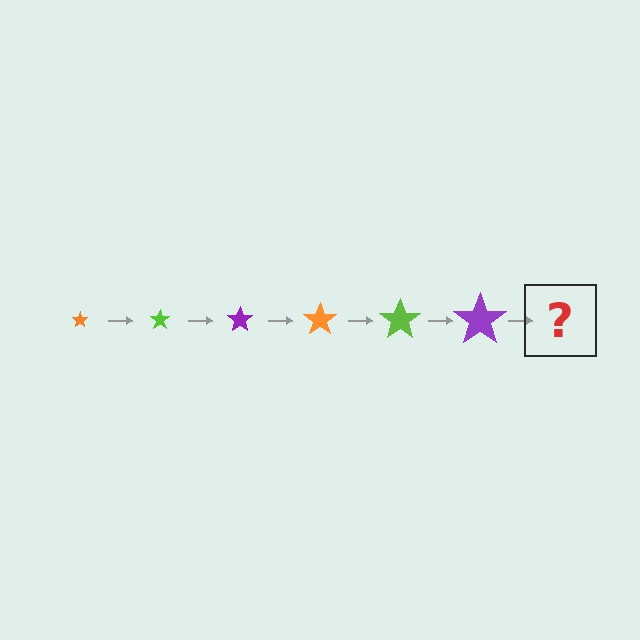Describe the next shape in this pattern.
It should be an orange star, larger than the previous one.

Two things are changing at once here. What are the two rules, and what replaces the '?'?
The two rules are that the star grows larger each step and the color cycles through orange, lime, and purple. The '?' should be an orange star, larger than the previous one.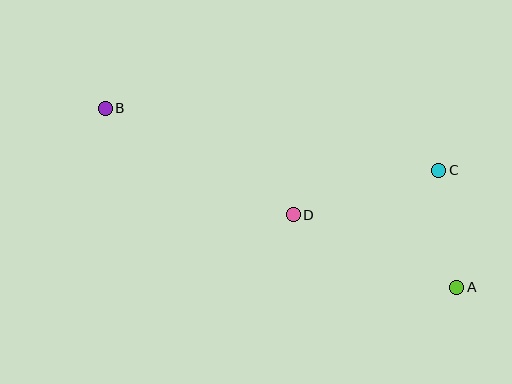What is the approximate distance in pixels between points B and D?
The distance between B and D is approximately 216 pixels.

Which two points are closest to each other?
Points A and C are closest to each other.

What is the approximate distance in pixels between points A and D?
The distance between A and D is approximately 179 pixels.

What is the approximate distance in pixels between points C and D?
The distance between C and D is approximately 152 pixels.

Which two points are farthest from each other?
Points A and B are farthest from each other.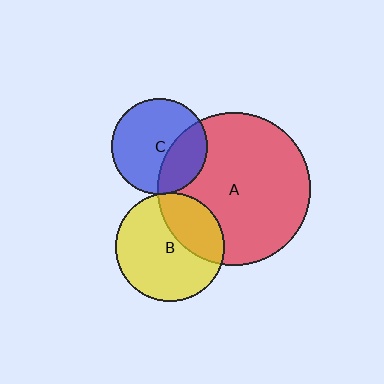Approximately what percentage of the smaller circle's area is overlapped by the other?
Approximately 30%.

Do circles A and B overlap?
Yes.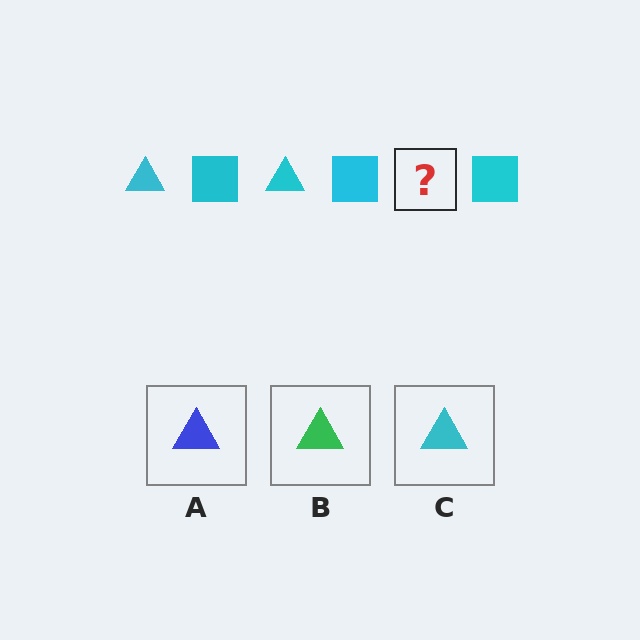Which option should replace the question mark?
Option C.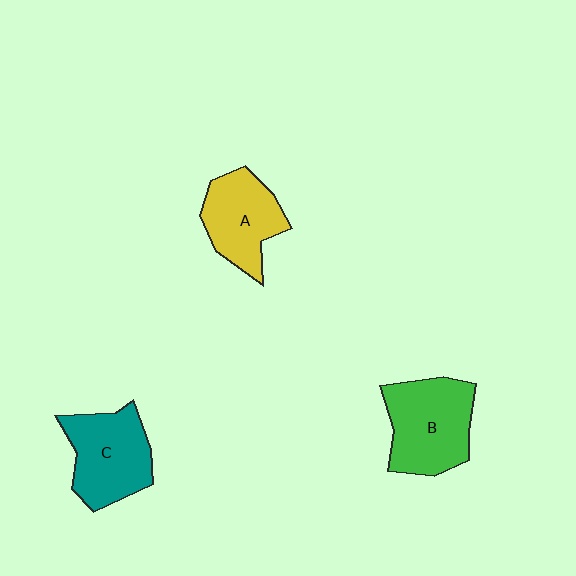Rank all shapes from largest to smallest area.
From largest to smallest: B (green), C (teal), A (yellow).